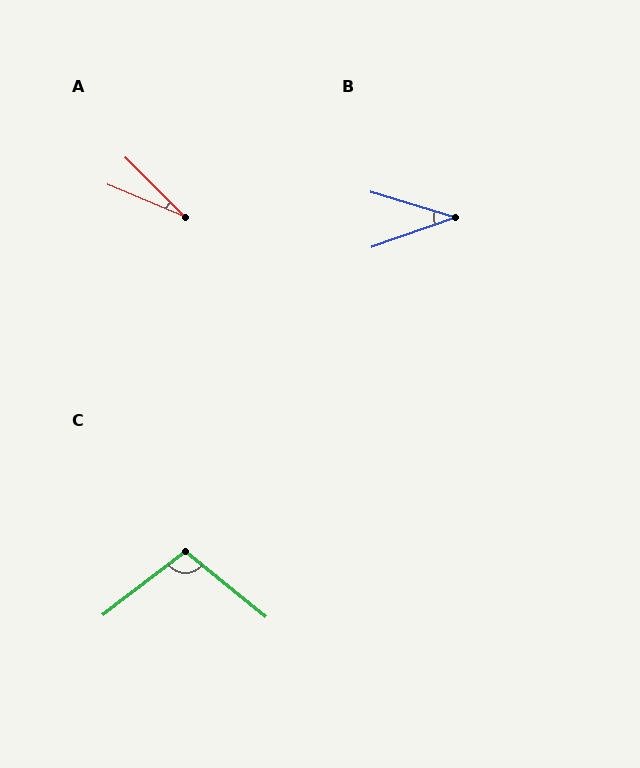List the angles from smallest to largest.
A (22°), B (36°), C (103°).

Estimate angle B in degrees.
Approximately 36 degrees.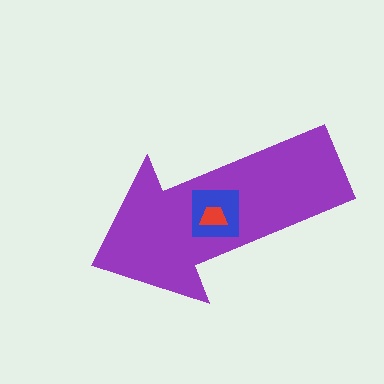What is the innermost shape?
The red trapezoid.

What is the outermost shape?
The purple arrow.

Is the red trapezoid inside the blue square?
Yes.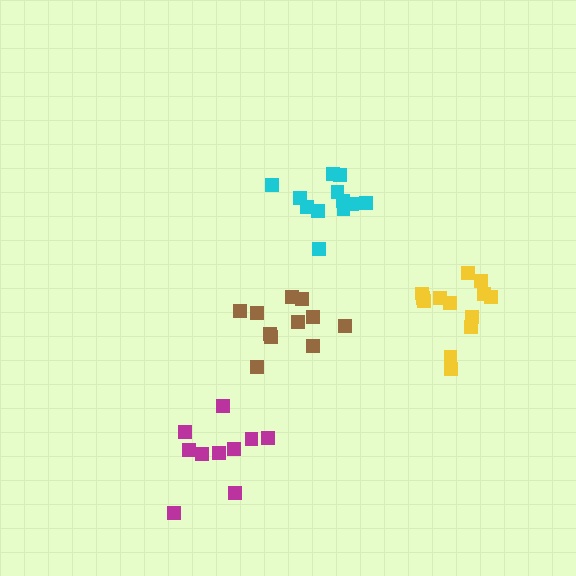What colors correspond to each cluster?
The clusters are colored: cyan, magenta, brown, yellow.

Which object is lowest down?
The magenta cluster is bottommost.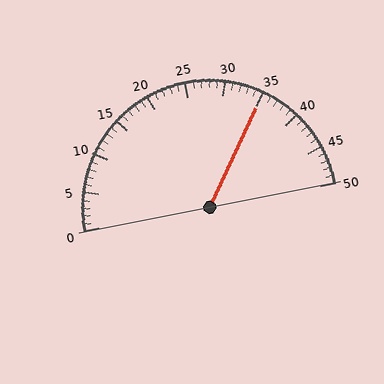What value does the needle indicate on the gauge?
The needle indicates approximately 35.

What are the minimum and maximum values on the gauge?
The gauge ranges from 0 to 50.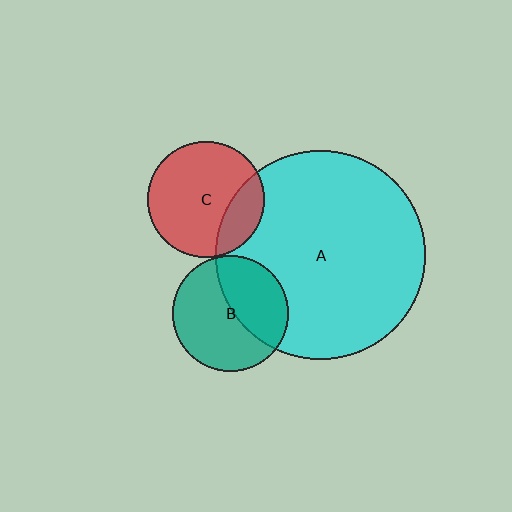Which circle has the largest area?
Circle A (cyan).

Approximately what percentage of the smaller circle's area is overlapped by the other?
Approximately 40%.